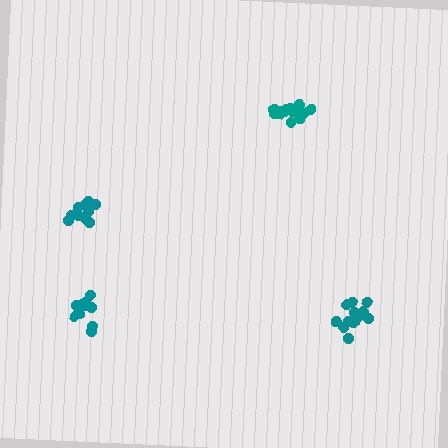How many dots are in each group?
Group 1: 10 dots, Group 2: 13 dots, Group 3: 14 dots, Group 4: 11 dots (48 total).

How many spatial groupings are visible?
There are 4 spatial groupings.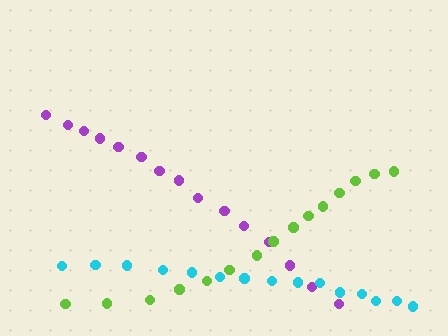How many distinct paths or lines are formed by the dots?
There are 3 distinct paths.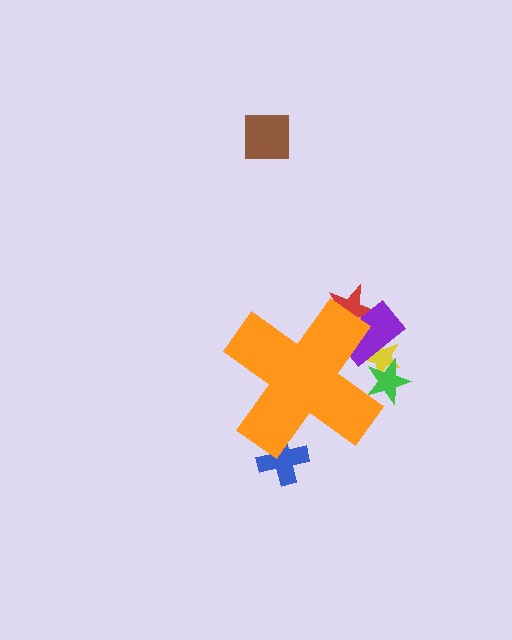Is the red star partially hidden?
Yes, the red star is partially hidden behind the orange cross.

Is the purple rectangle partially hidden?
Yes, the purple rectangle is partially hidden behind the orange cross.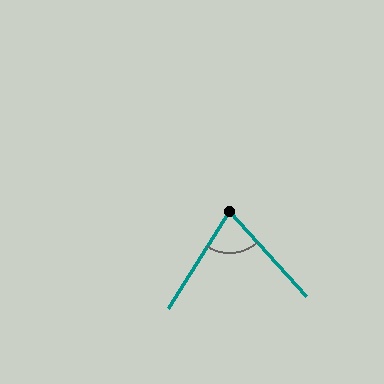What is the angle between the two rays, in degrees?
Approximately 75 degrees.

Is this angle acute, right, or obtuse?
It is acute.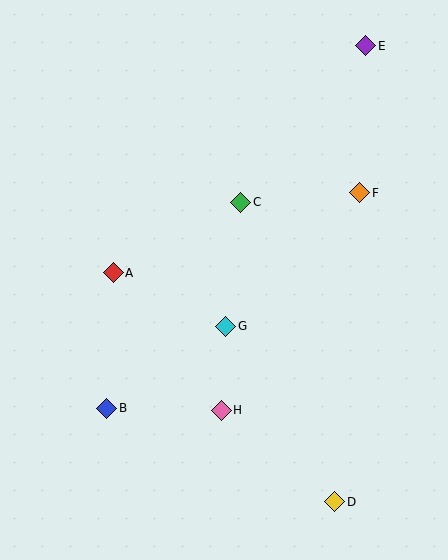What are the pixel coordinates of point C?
Point C is at (241, 202).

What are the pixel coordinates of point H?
Point H is at (221, 410).